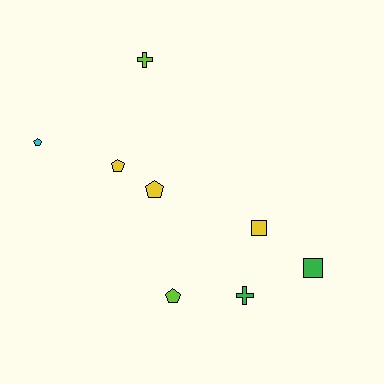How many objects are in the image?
There are 8 objects.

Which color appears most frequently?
Yellow, with 3 objects.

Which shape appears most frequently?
Pentagon, with 4 objects.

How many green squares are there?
There is 1 green square.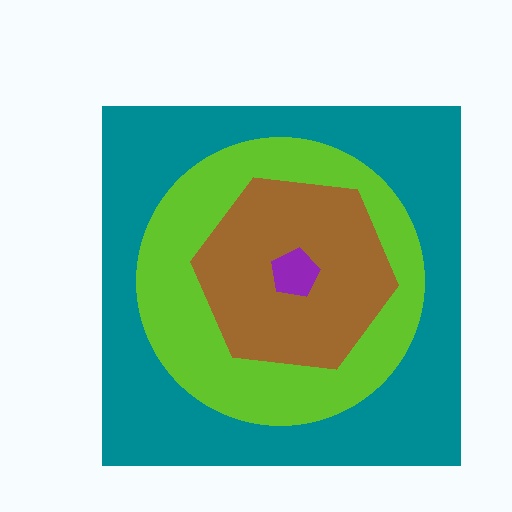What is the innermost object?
The purple pentagon.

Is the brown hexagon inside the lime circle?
Yes.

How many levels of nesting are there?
4.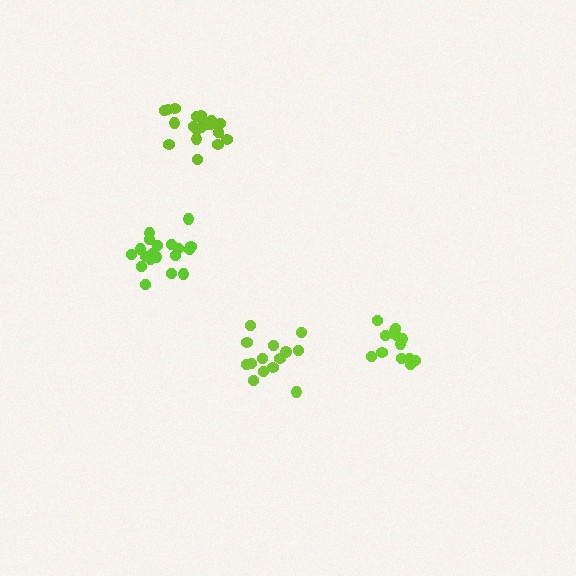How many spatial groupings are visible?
There are 4 spatial groupings.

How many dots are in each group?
Group 1: 19 dots, Group 2: 13 dots, Group 3: 19 dots, Group 4: 14 dots (65 total).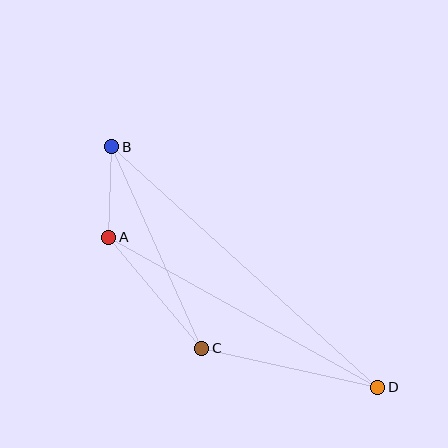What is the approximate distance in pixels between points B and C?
The distance between B and C is approximately 221 pixels.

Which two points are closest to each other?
Points A and B are closest to each other.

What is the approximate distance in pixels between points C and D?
The distance between C and D is approximately 180 pixels.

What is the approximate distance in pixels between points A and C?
The distance between A and C is approximately 145 pixels.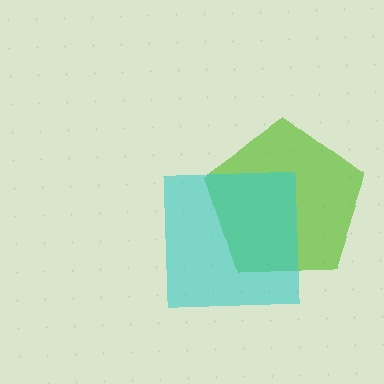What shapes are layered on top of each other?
The layered shapes are: a lime pentagon, a cyan square.